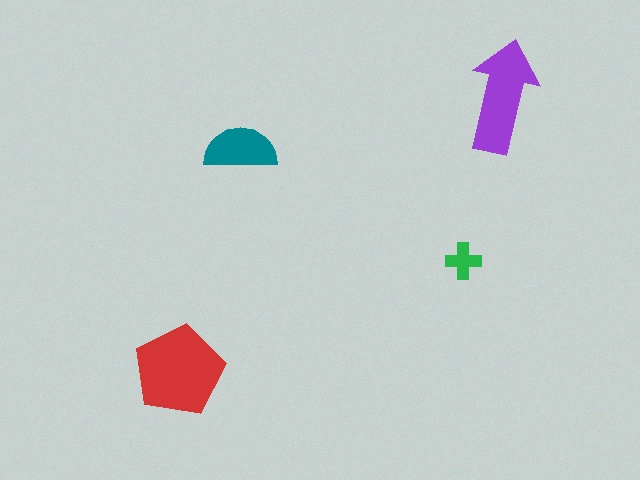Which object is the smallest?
The green cross.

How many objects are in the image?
There are 4 objects in the image.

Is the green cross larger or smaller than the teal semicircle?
Smaller.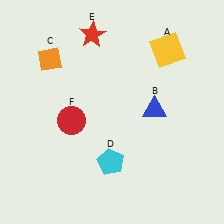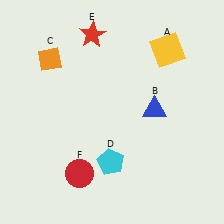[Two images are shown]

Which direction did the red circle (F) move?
The red circle (F) moved down.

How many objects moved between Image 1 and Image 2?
1 object moved between the two images.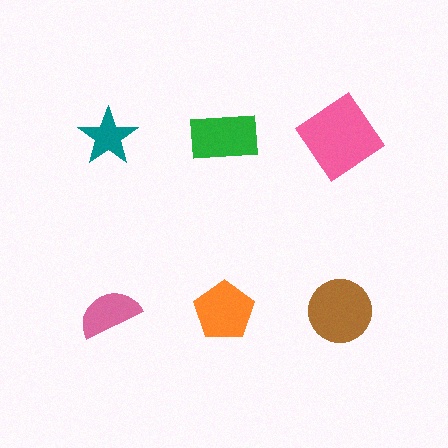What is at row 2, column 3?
A brown circle.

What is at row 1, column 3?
A pink diamond.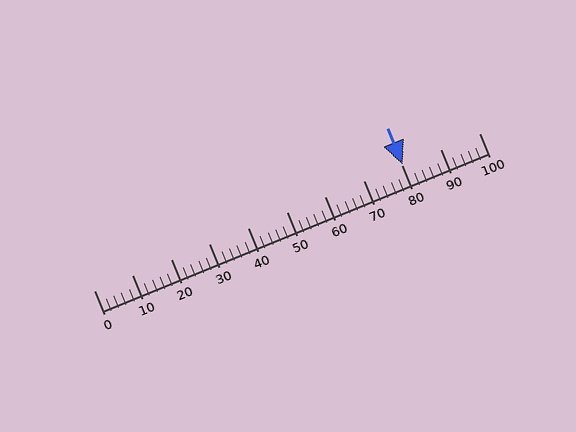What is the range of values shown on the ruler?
The ruler shows values from 0 to 100.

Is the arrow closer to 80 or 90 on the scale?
The arrow is closer to 80.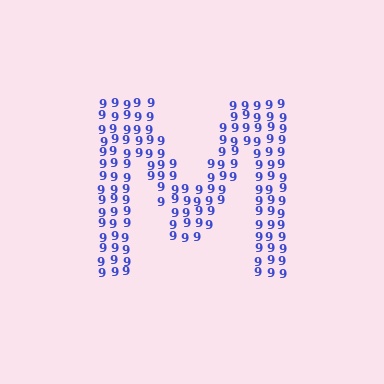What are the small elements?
The small elements are digit 9's.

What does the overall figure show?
The overall figure shows the letter M.